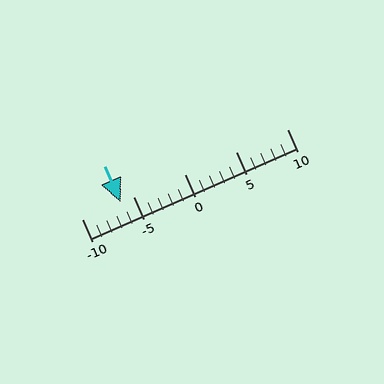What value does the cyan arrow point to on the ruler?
The cyan arrow points to approximately -6.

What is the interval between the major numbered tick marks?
The major tick marks are spaced 5 units apart.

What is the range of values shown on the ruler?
The ruler shows values from -10 to 10.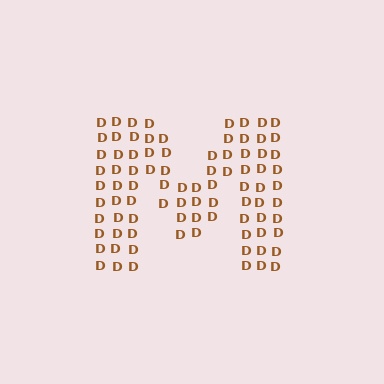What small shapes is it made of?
It is made of small letter D's.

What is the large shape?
The large shape is the letter M.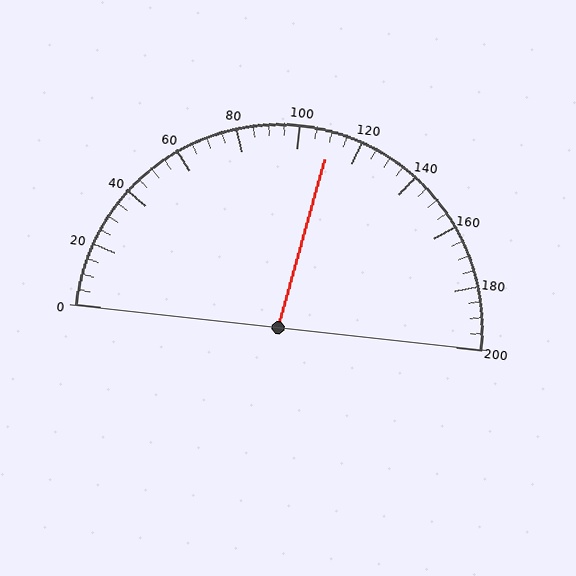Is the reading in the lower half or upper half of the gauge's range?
The reading is in the upper half of the range (0 to 200).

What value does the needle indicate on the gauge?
The needle indicates approximately 110.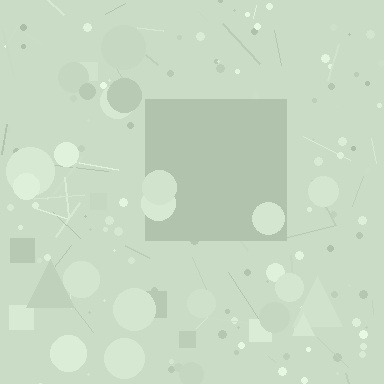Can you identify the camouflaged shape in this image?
The camouflaged shape is a square.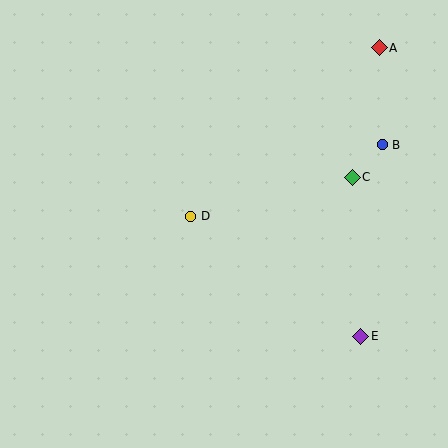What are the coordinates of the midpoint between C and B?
The midpoint between C and B is at (367, 161).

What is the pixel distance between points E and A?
The distance between E and A is 289 pixels.